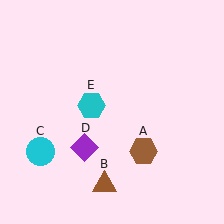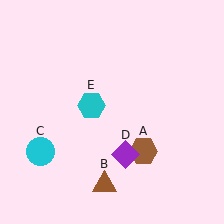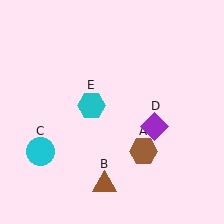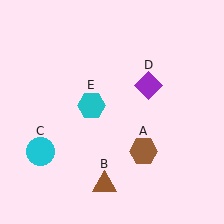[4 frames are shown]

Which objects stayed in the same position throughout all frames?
Brown hexagon (object A) and brown triangle (object B) and cyan circle (object C) and cyan hexagon (object E) remained stationary.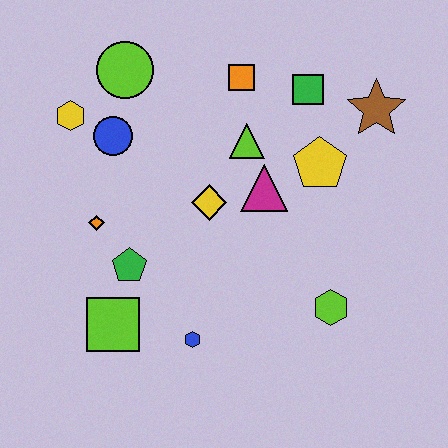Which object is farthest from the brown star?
The lime square is farthest from the brown star.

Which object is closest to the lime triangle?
The magenta triangle is closest to the lime triangle.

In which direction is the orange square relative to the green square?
The orange square is to the left of the green square.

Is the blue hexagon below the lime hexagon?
Yes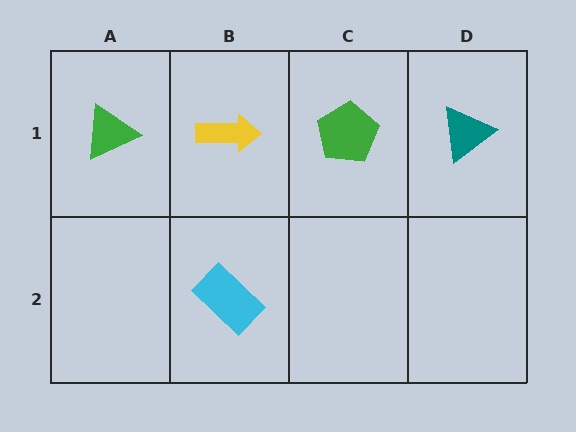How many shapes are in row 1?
4 shapes.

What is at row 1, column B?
A yellow arrow.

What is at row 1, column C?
A green pentagon.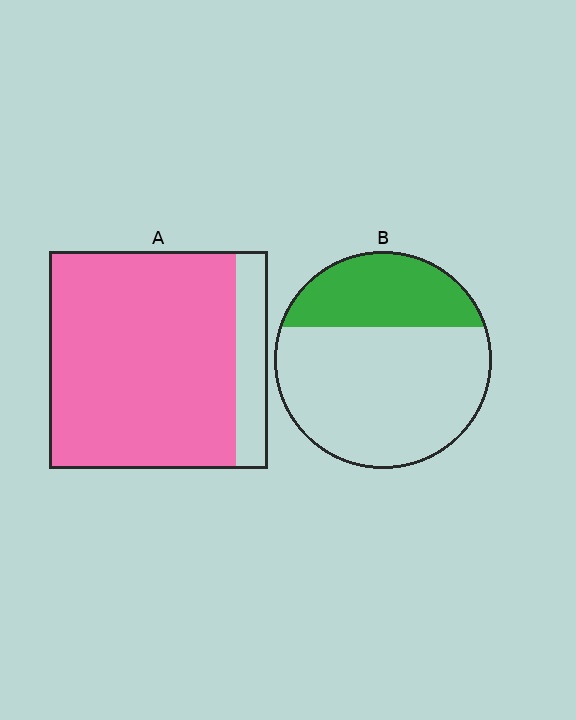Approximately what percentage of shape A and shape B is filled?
A is approximately 85% and B is approximately 30%.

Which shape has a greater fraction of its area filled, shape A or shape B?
Shape A.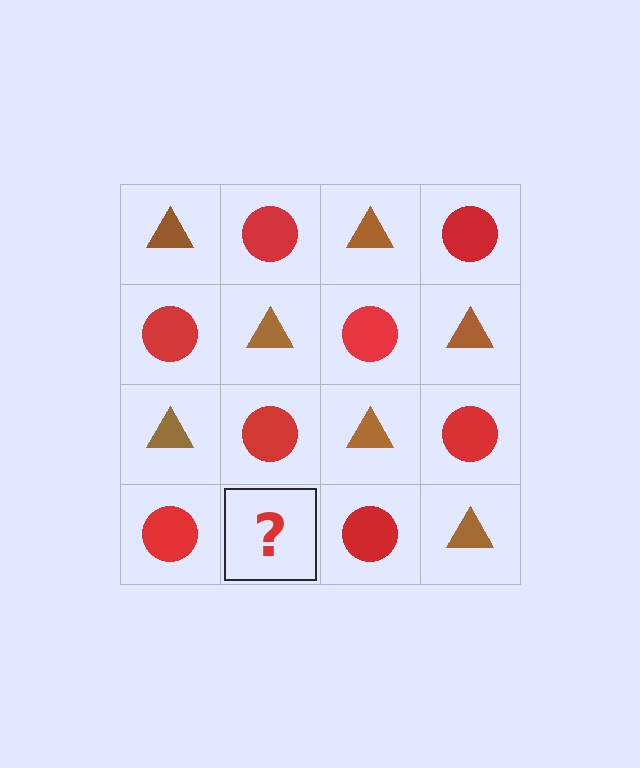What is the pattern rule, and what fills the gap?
The rule is that it alternates brown triangle and red circle in a checkerboard pattern. The gap should be filled with a brown triangle.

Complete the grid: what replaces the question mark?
The question mark should be replaced with a brown triangle.